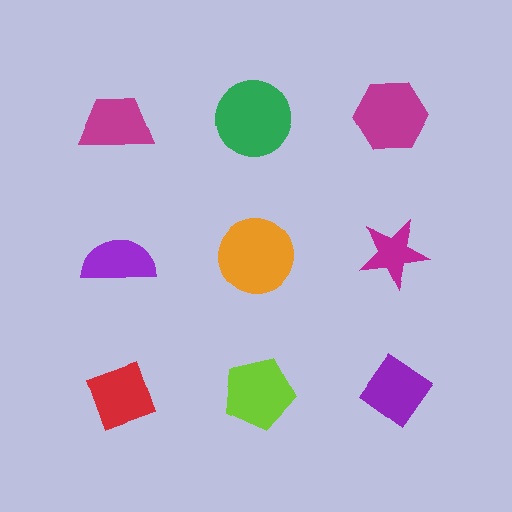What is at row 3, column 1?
A red diamond.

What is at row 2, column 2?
An orange circle.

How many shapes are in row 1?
3 shapes.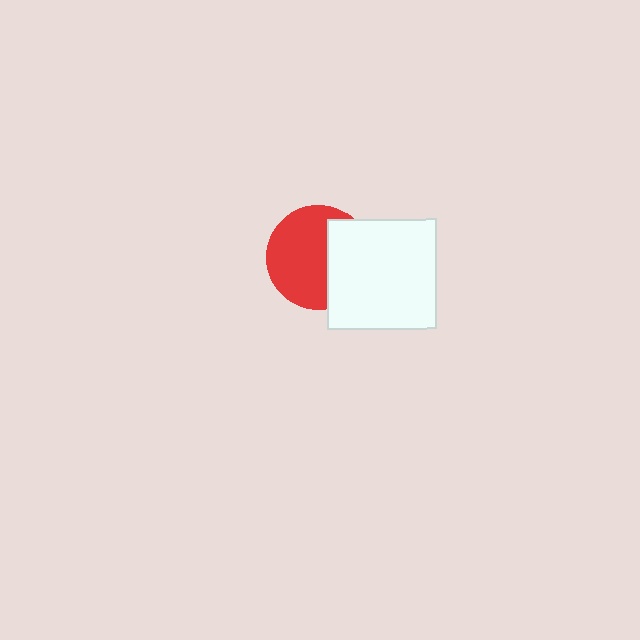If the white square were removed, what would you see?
You would see the complete red circle.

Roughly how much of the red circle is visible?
About half of it is visible (roughly 63%).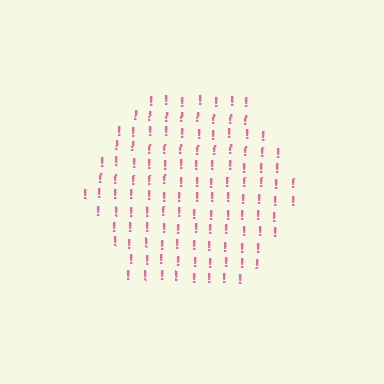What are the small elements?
The small elements are exclamation marks.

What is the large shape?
The large shape is a hexagon.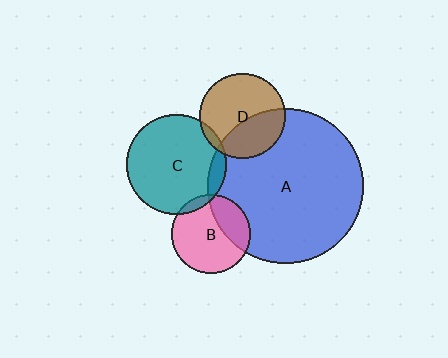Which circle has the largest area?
Circle A (blue).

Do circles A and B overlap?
Yes.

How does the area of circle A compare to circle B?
Approximately 3.9 times.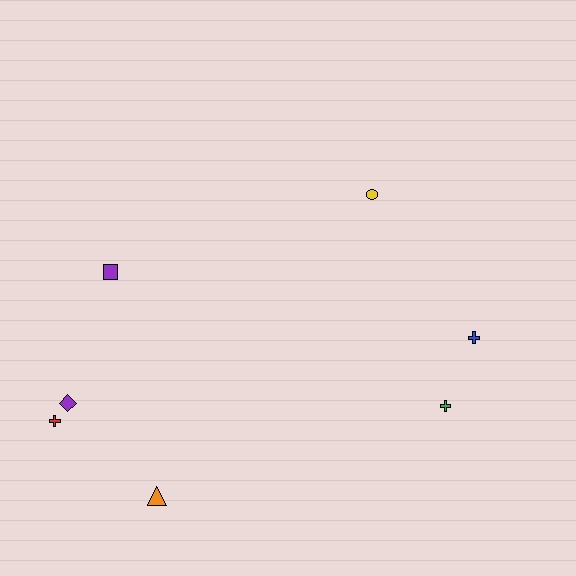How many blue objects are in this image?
There is 1 blue object.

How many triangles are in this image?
There is 1 triangle.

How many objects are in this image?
There are 7 objects.